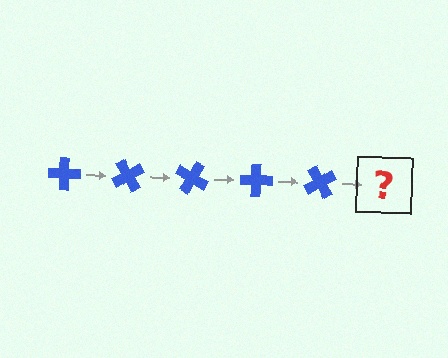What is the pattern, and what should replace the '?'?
The pattern is that the cross rotates 60 degrees each step. The '?' should be a blue cross rotated 300 degrees.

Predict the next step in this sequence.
The next step is a blue cross rotated 300 degrees.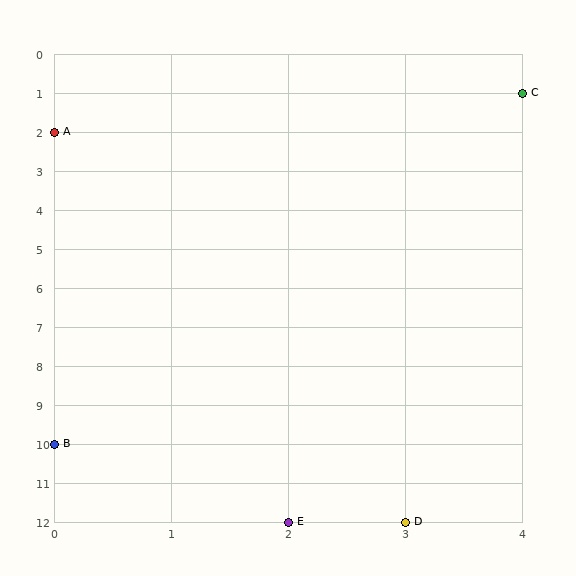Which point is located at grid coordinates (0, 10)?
Point B is at (0, 10).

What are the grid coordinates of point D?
Point D is at grid coordinates (3, 12).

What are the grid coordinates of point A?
Point A is at grid coordinates (0, 2).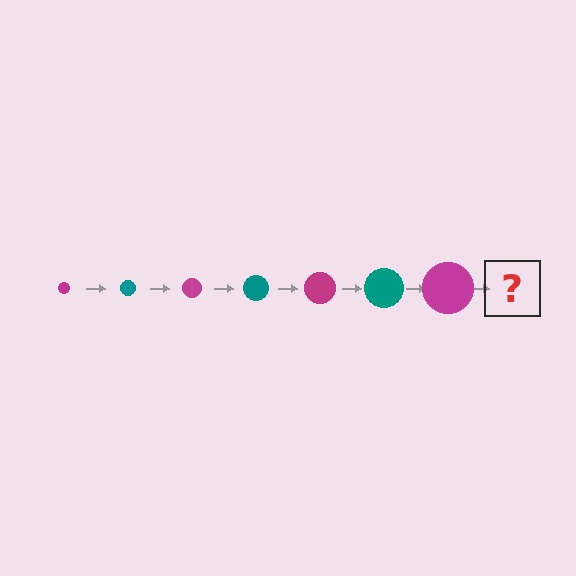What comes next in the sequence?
The next element should be a teal circle, larger than the previous one.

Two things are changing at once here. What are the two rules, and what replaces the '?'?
The two rules are that the circle grows larger each step and the color cycles through magenta and teal. The '?' should be a teal circle, larger than the previous one.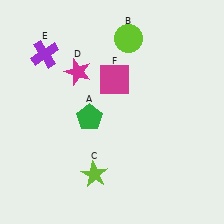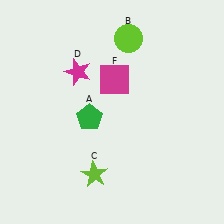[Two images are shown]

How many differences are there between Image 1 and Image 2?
There is 1 difference between the two images.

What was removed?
The purple cross (E) was removed in Image 2.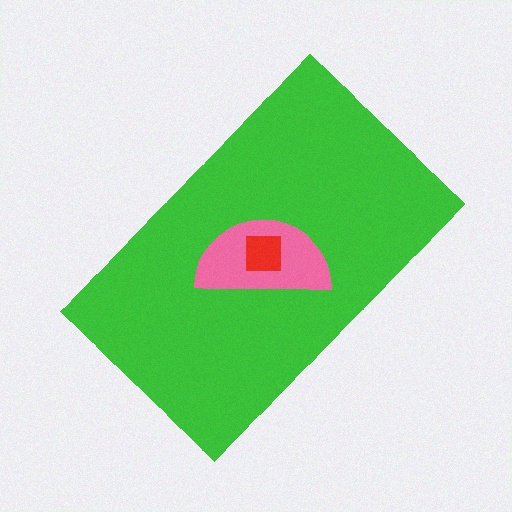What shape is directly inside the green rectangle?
The pink semicircle.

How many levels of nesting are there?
3.